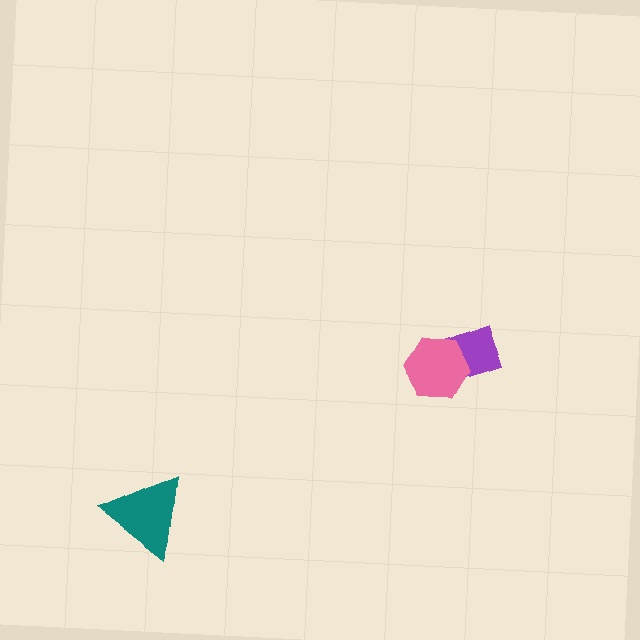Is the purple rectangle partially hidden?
Yes, it is partially covered by another shape.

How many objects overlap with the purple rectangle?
1 object overlaps with the purple rectangle.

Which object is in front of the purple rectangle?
The pink hexagon is in front of the purple rectangle.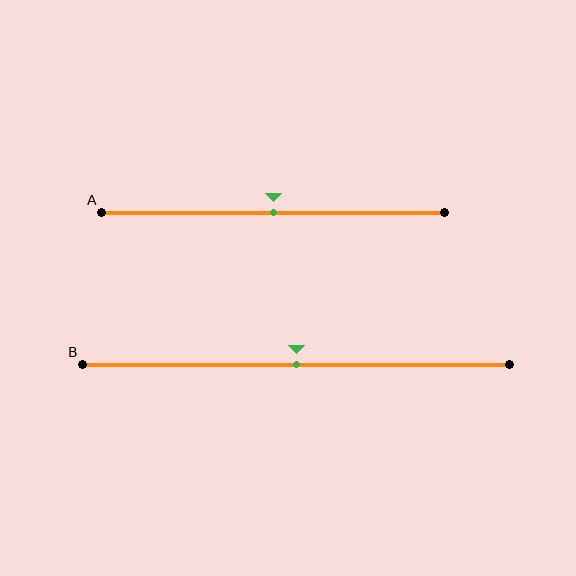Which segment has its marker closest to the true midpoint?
Segment A has its marker closest to the true midpoint.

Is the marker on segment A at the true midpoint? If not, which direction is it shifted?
Yes, the marker on segment A is at the true midpoint.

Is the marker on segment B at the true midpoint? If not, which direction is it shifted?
Yes, the marker on segment B is at the true midpoint.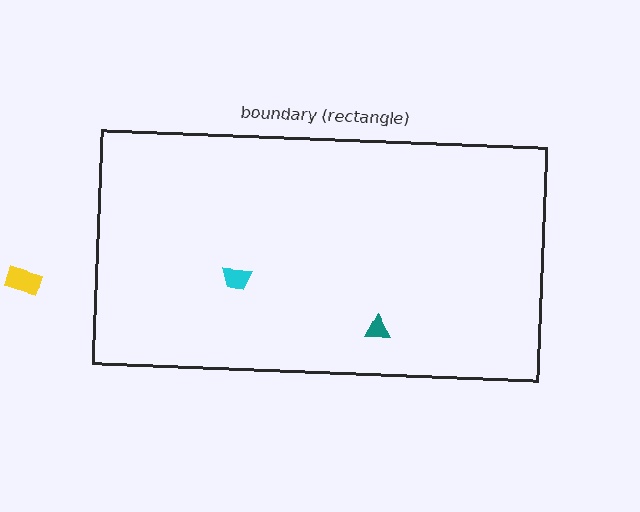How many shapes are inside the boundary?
2 inside, 1 outside.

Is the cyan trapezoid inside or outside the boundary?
Inside.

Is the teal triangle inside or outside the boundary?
Inside.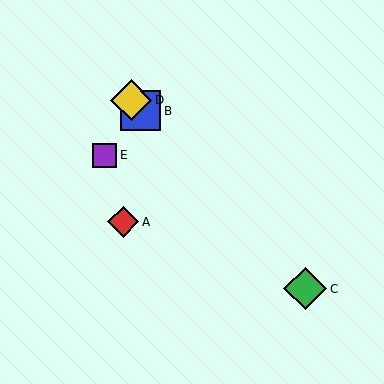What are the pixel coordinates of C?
Object C is at (305, 289).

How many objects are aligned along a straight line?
3 objects (B, C, D) are aligned along a straight line.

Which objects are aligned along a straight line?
Objects B, C, D are aligned along a straight line.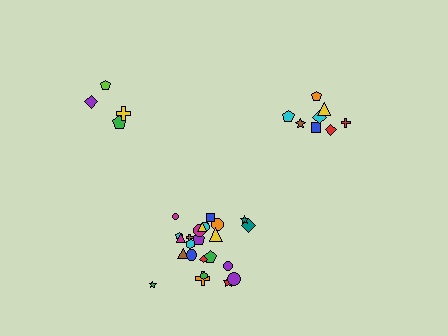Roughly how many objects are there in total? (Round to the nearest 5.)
Roughly 35 objects in total.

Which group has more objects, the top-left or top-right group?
The top-right group.